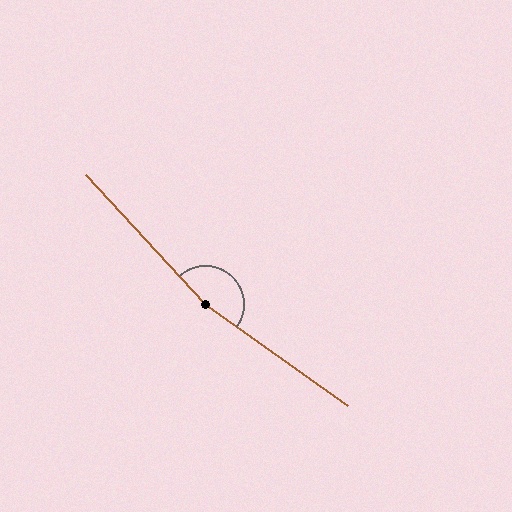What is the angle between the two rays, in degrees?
Approximately 168 degrees.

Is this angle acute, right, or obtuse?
It is obtuse.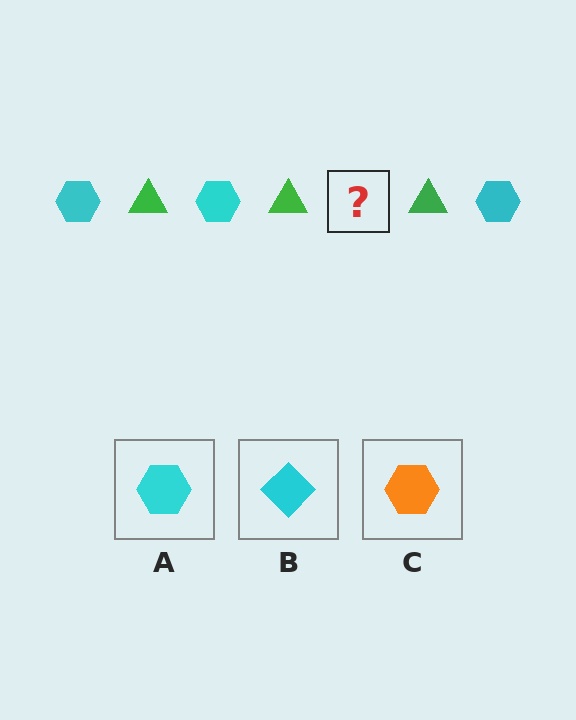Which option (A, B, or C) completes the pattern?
A.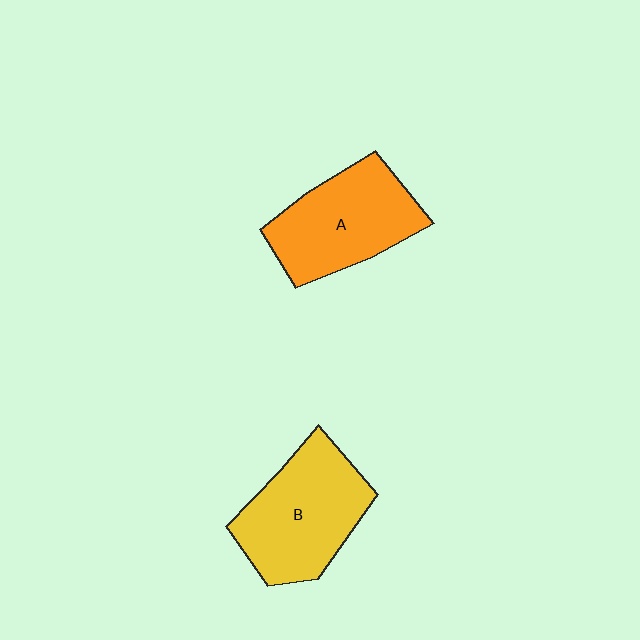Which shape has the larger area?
Shape B (yellow).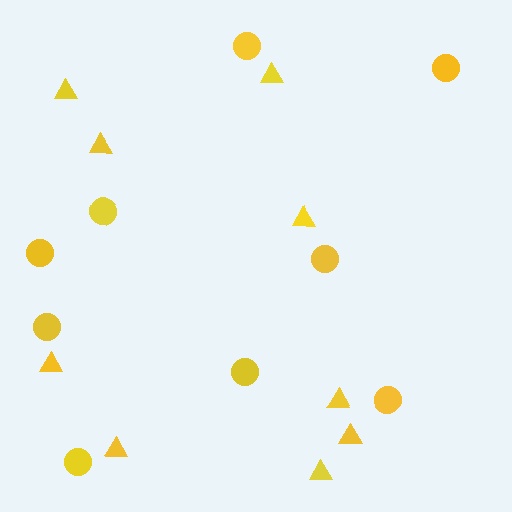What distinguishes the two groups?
There are 2 groups: one group of triangles (9) and one group of circles (9).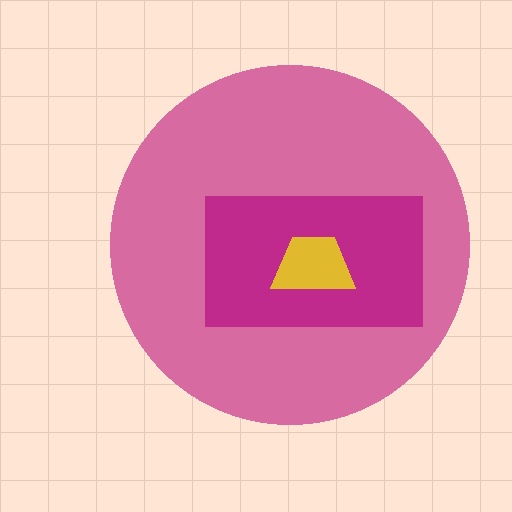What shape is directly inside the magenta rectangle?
The yellow trapezoid.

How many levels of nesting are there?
3.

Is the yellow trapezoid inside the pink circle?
Yes.